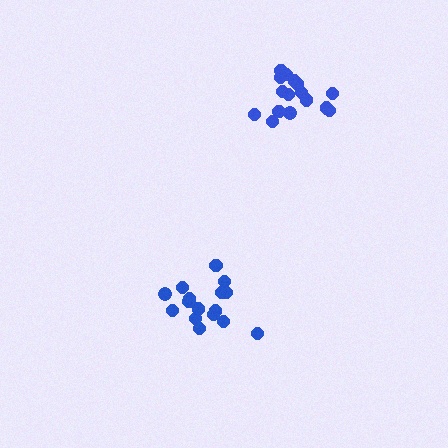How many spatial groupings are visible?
There are 2 spatial groupings.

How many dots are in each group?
Group 1: 16 dots, Group 2: 16 dots (32 total).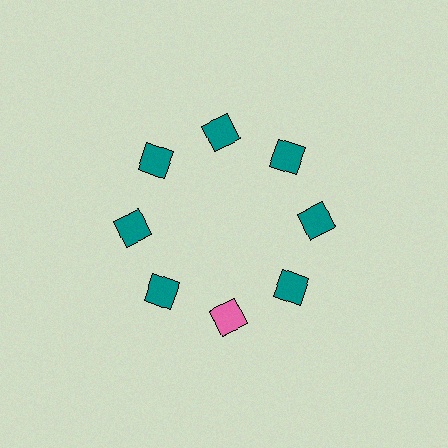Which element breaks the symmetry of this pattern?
The pink square at roughly the 6 o'clock position breaks the symmetry. All other shapes are teal squares.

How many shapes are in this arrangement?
There are 8 shapes arranged in a ring pattern.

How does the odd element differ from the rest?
It has a different color: pink instead of teal.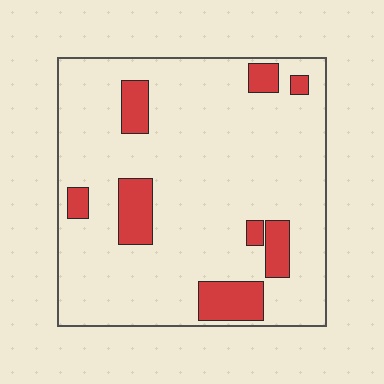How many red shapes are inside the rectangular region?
8.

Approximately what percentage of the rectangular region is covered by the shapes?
Approximately 15%.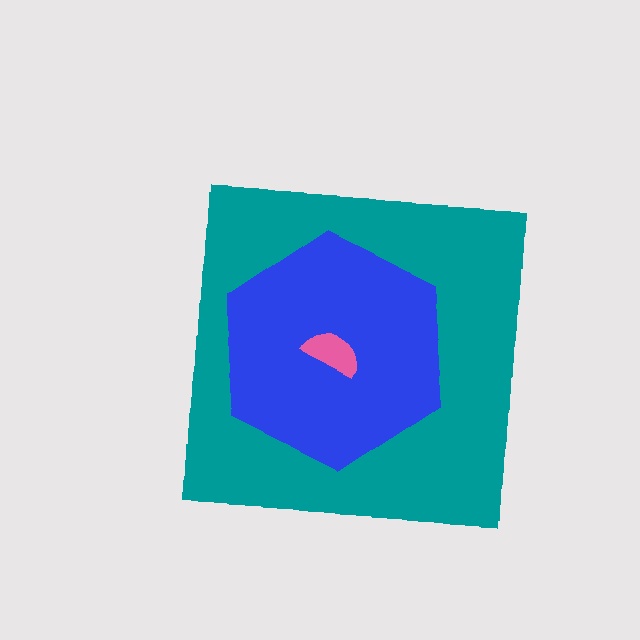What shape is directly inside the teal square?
The blue hexagon.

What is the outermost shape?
The teal square.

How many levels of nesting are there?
3.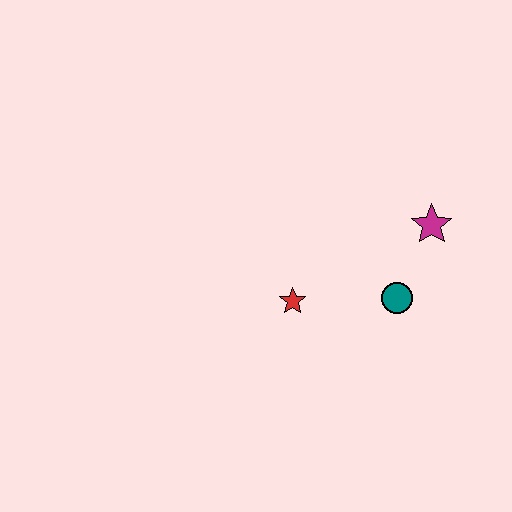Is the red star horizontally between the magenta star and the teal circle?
No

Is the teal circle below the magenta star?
Yes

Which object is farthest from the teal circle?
The red star is farthest from the teal circle.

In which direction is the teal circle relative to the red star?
The teal circle is to the right of the red star.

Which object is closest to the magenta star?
The teal circle is closest to the magenta star.